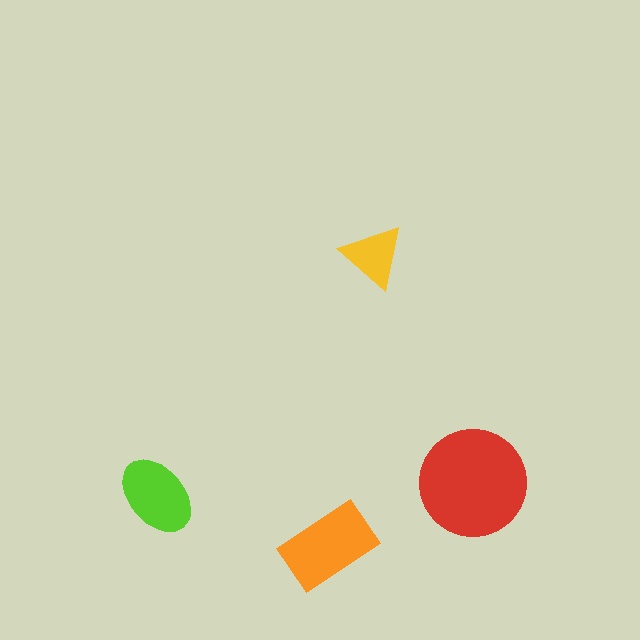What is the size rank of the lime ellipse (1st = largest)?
3rd.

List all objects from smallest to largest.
The yellow triangle, the lime ellipse, the orange rectangle, the red circle.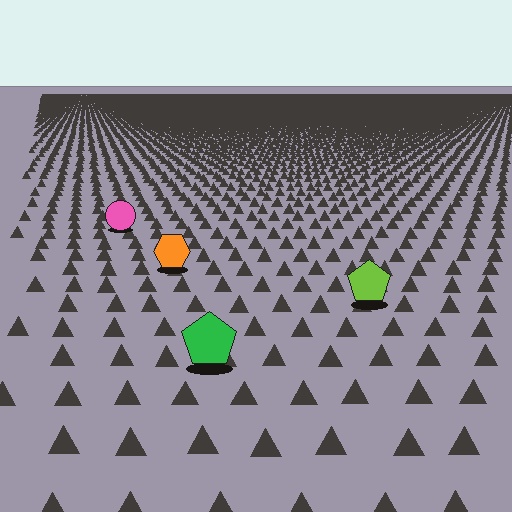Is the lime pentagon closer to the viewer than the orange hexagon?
Yes. The lime pentagon is closer — you can tell from the texture gradient: the ground texture is coarser near it.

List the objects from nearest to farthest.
From nearest to farthest: the green pentagon, the lime pentagon, the orange hexagon, the pink circle.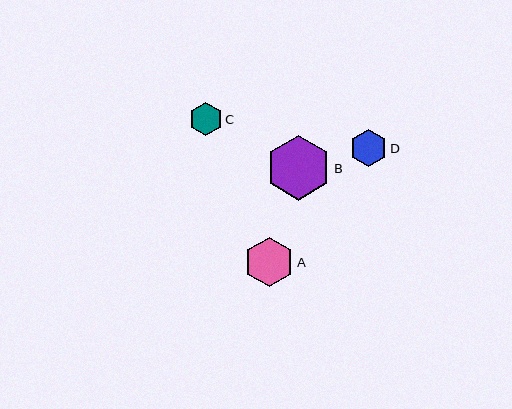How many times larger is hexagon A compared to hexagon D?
Hexagon A is approximately 1.3 times the size of hexagon D.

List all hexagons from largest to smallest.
From largest to smallest: B, A, D, C.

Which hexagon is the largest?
Hexagon B is the largest with a size of approximately 64 pixels.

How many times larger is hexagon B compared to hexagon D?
Hexagon B is approximately 1.7 times the size of hexagon D.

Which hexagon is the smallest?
Hexagon C is the smallest with a size of approximately 33 pixels.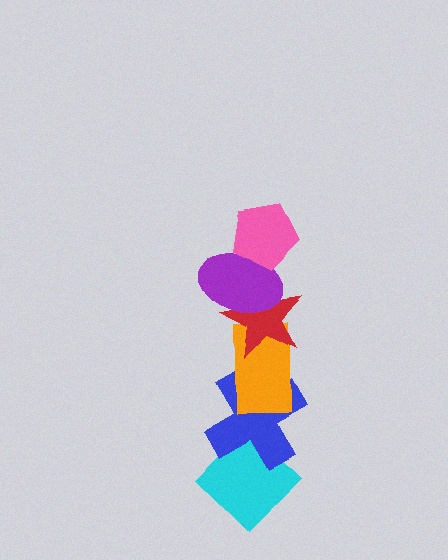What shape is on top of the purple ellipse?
The pink pentagon is on top of the purple ellipse.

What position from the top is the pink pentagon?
The pink pentagon is 1st from the top.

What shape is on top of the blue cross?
The orange rectangle is on top of the blue cross.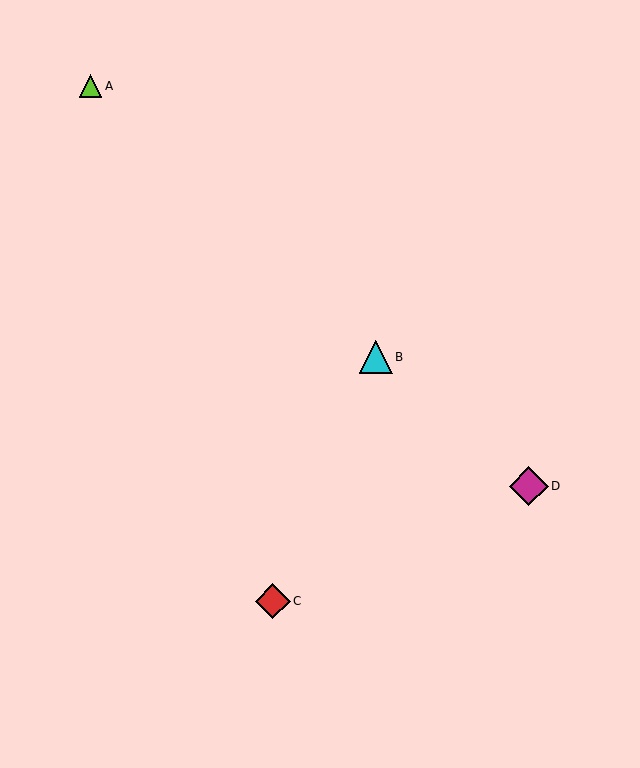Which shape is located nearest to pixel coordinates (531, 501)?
The magenta diamond (labeled D) at (529, 486) is nearest to that location.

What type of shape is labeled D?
Shape D is a magenta diamond.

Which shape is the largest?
The magenta diamond (labeled D) is the largest.